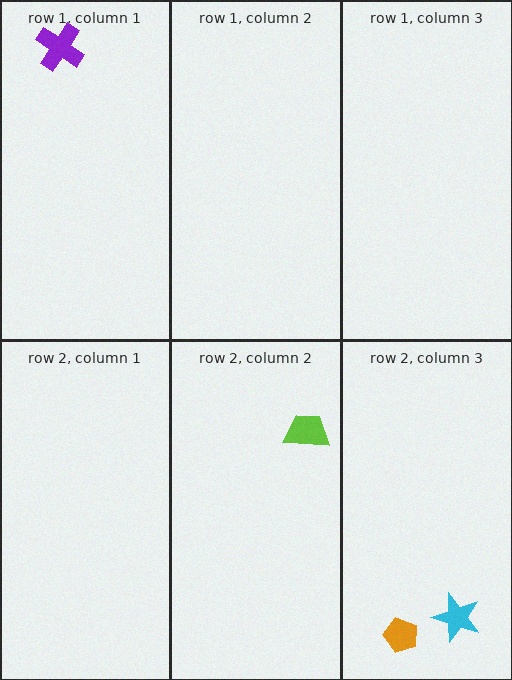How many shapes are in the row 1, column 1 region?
1.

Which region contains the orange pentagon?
The row 2, column 3 region.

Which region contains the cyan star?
The row 2, column 3 region.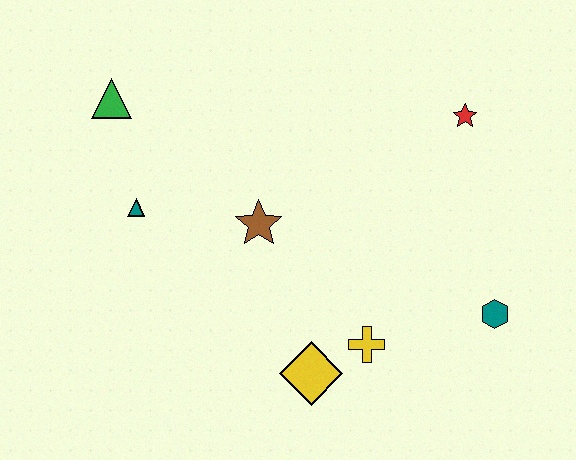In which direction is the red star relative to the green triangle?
The red star is to the right of the green triangle.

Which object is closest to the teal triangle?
The green triangle is closest to the teal triangle.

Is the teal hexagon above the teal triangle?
No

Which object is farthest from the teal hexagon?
The green triangle is farthest from the teal hexagon.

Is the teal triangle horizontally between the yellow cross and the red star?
No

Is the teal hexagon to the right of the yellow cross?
Yes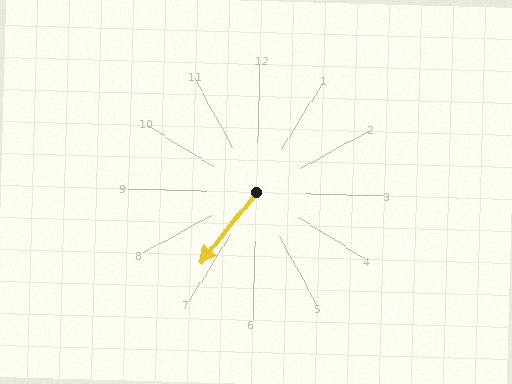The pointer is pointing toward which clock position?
Roughly 7 o'clock.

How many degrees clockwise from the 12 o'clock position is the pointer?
Approximately 217 degrees.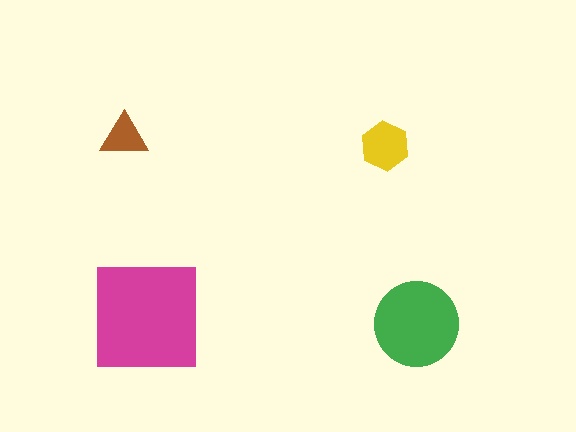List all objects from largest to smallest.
The magenta square, the green circle, the yellow hexagon, the brown triangle.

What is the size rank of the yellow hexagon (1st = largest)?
3rd.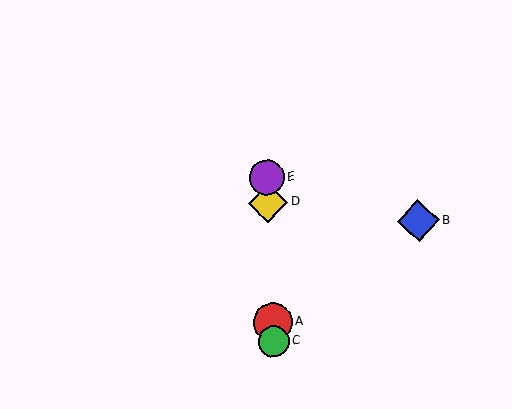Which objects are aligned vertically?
Objects A, C, D, E are aligned vertically.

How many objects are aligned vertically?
4 objects (A, C, D, E) are aligned vertically.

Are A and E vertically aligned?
Yes, both are at x≈273.